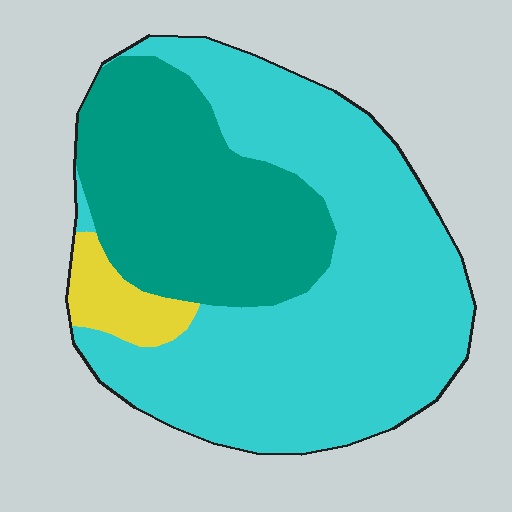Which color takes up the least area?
Yellow, at roughly 5%.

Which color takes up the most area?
Cyan, at roughly 60%.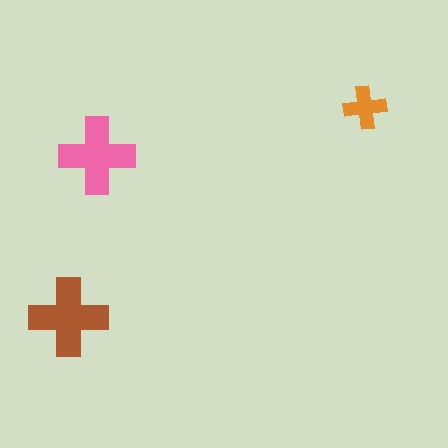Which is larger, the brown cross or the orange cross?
The brown one.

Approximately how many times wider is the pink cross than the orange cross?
About 2 times wider.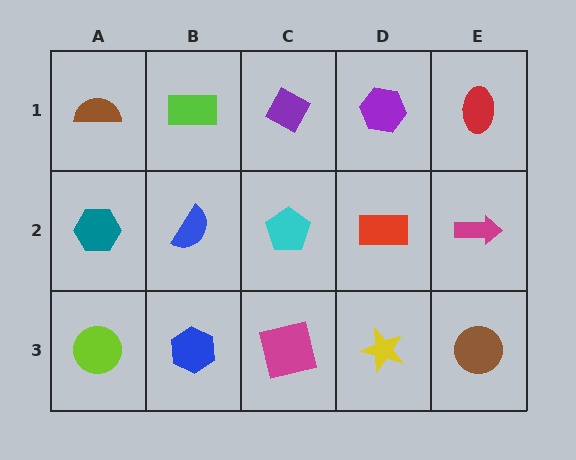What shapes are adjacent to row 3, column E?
A magenta arrow (row 2, column E), a yellow star (row 3, column D).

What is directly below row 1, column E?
A magenta arrow.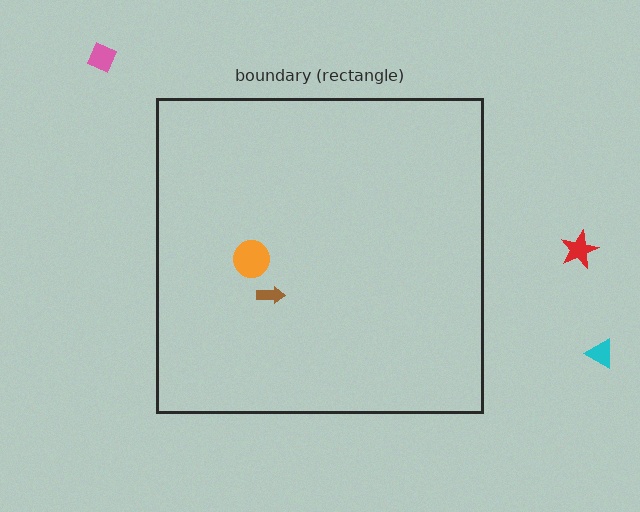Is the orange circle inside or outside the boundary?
Inside.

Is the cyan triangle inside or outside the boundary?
Outside.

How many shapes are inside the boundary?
2 inside, 3 outside.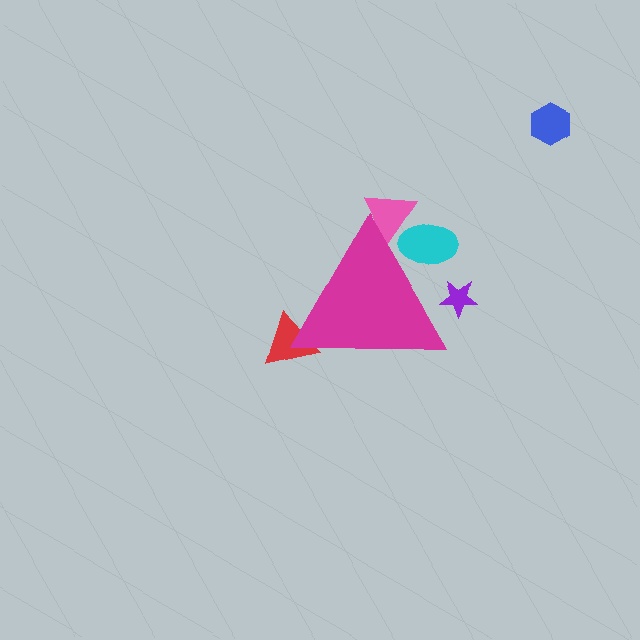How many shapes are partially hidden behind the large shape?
4 shapes are partially hidden.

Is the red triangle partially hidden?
Yes, the red triangle is partially hidden behind the magenta triangle.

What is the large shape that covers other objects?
A magenta triangle.